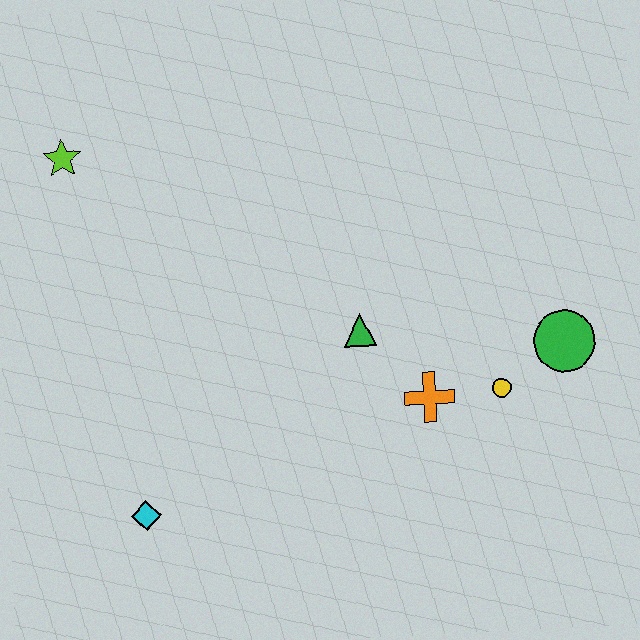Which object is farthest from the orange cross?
The lime star is farthest from the orange cross.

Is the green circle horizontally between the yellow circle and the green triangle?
No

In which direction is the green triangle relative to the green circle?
The green triangle is to the left of the green circle.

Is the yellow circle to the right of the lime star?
Yes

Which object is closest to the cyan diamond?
The green triangle is closest to the cyan diamond.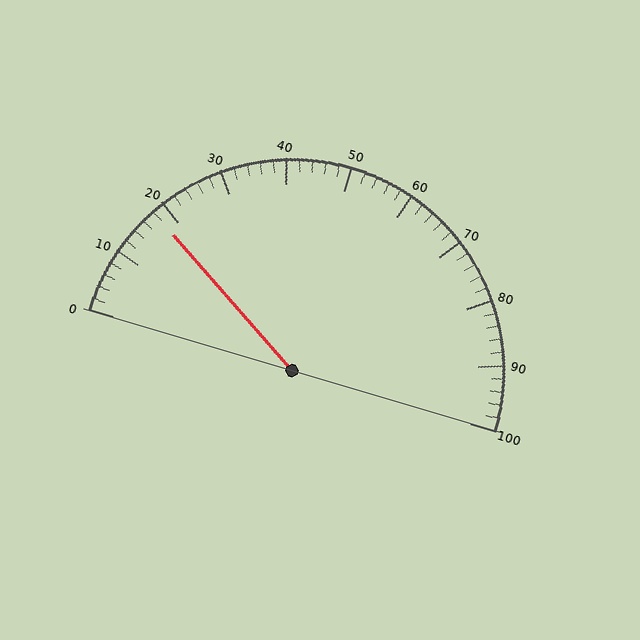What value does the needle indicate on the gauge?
The needle indicates approximately 18.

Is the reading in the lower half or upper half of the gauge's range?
The reading is in the lower half of the range (0 to 100).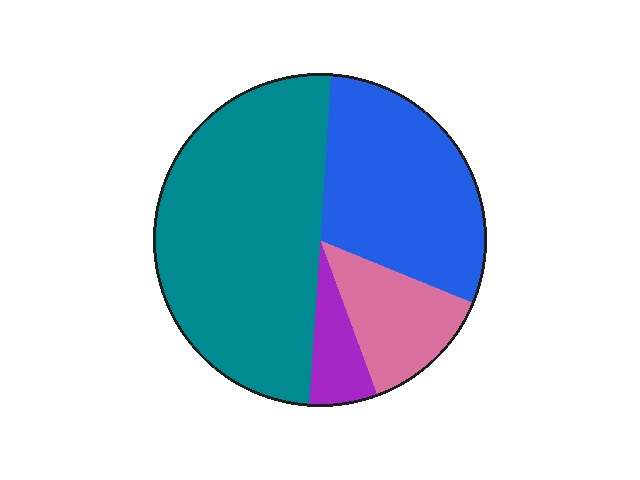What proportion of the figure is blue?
Blue takes up about one third (1/3) of the figure.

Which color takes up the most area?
Teal, at roughly 50%.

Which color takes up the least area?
Purple, at roughly 5%.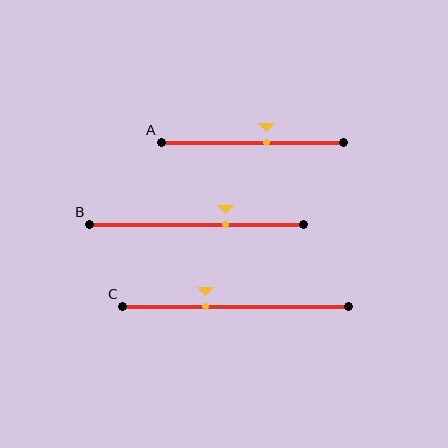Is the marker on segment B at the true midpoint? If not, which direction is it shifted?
No, the marker on segment B is shifted to the right by about 13% of the segment length.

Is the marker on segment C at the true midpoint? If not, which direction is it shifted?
No, the marker on segment C is shifted to the left by about 13% of the segment length.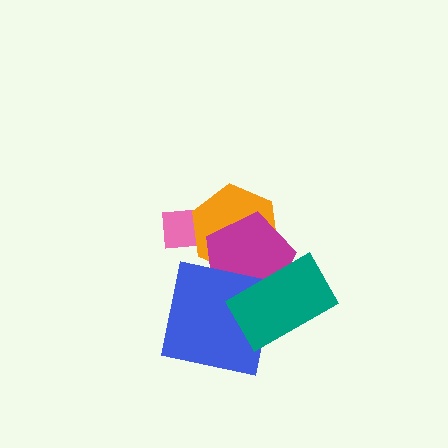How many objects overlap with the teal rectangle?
2 objects overlap with the teal rectangle.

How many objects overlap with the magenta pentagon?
3 objects overlap with the magenta pentagon.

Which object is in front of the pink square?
The orange hexagon is in front of the pink square.